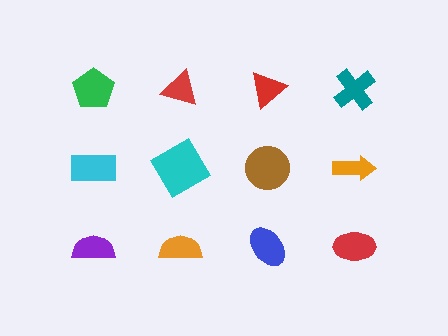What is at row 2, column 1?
A cyan rectangle.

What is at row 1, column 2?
A red triangle.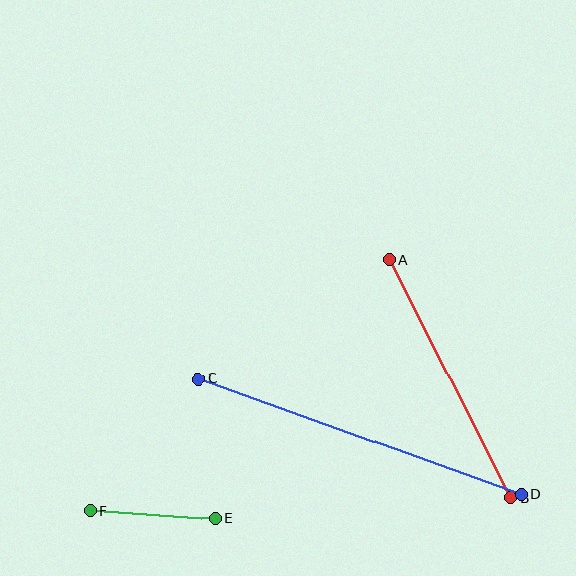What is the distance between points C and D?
The distance is approximately 343 pixels.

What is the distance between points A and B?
The distance is approximately 267 pixels.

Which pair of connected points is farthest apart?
Points C and D are farthest apart.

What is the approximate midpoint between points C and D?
The midpoint is at approximately (360, 436) pixels.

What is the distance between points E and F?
The distance is approximately 126 pixels.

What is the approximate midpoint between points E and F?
The midpoint is at approximately (153, 515) pixels.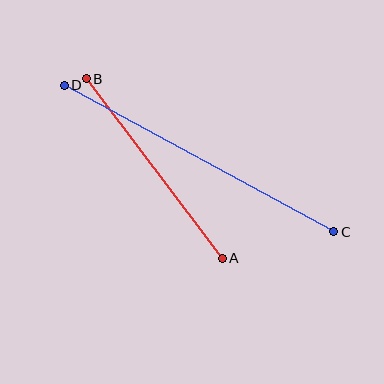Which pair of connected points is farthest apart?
Points C and D are farthest apart.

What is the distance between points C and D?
The distance is approximately 307 pixels.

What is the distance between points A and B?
The distance is approximately 225 pixels.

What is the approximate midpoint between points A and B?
The midpoint is at approximately (154, 168) pixels.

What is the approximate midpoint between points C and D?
The midpoint is at approximately (199, 159) pixels.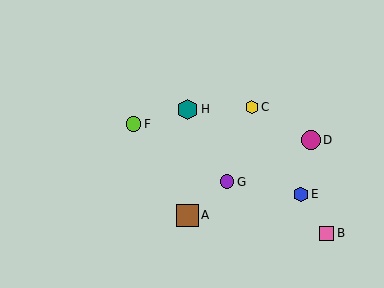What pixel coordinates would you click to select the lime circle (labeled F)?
Click at (133, 124) to select the lime circle F.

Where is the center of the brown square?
The center of the brown square is at (188, 215).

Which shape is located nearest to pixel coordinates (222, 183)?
The purple circle (labeled G) at (227, 182) is nearest to that location.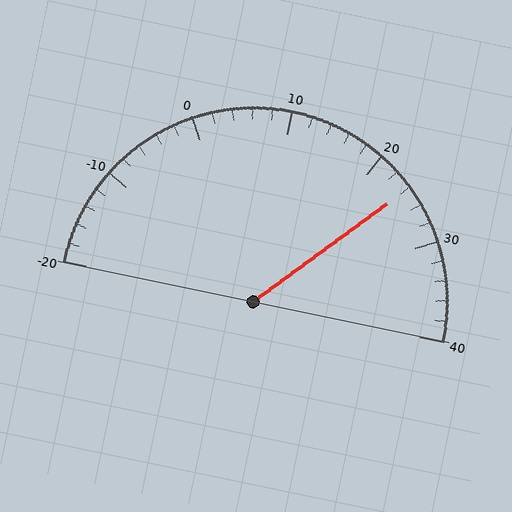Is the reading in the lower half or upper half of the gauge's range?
The reading is in the upper half of the range (-20 to 40).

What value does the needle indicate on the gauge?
The needle indicates approximately 24.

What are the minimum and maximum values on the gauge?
The gauge ranges from -20 to 40.